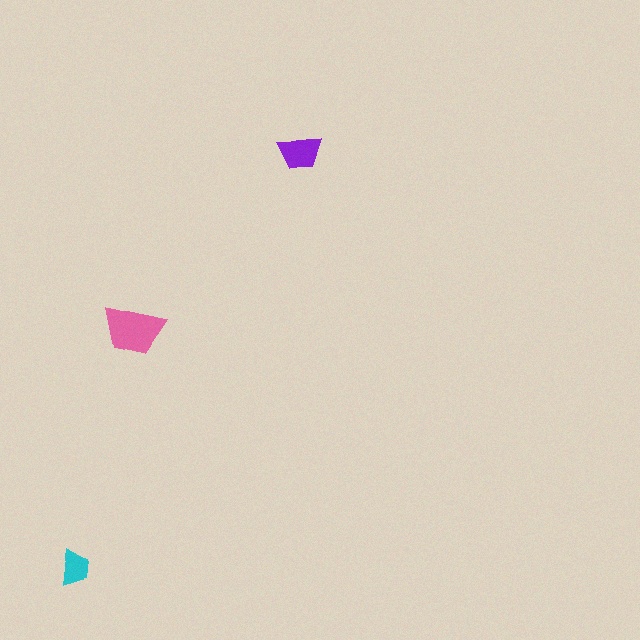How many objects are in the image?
There are 3 objects in the image.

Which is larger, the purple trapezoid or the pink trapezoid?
The pink one.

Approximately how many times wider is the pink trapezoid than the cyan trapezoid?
About 1.5 times wider.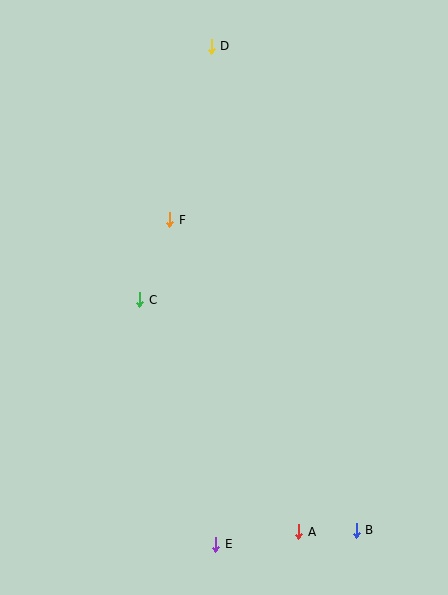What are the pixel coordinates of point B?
Point B is at (356, 530).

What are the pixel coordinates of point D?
Point D is at (211, 46).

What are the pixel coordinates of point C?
Point C is at (140, 300).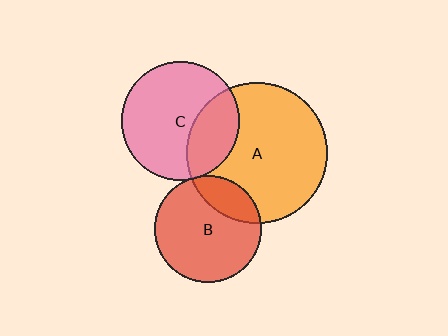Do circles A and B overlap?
Yes.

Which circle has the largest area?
Circle A (orange).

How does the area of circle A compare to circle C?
Approximately 1.4 times.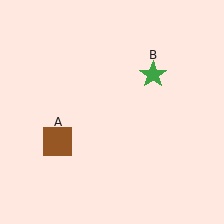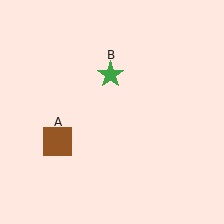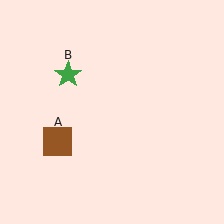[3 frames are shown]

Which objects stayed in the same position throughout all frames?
Brown square (object A) remained stationary.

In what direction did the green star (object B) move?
The green star (object B) moved left.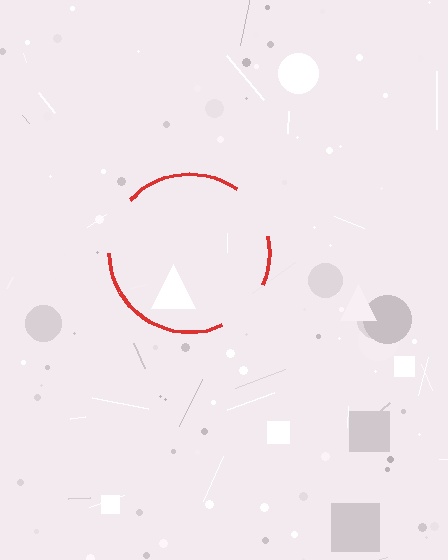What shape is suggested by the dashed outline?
The dashed outline suggests a circle.